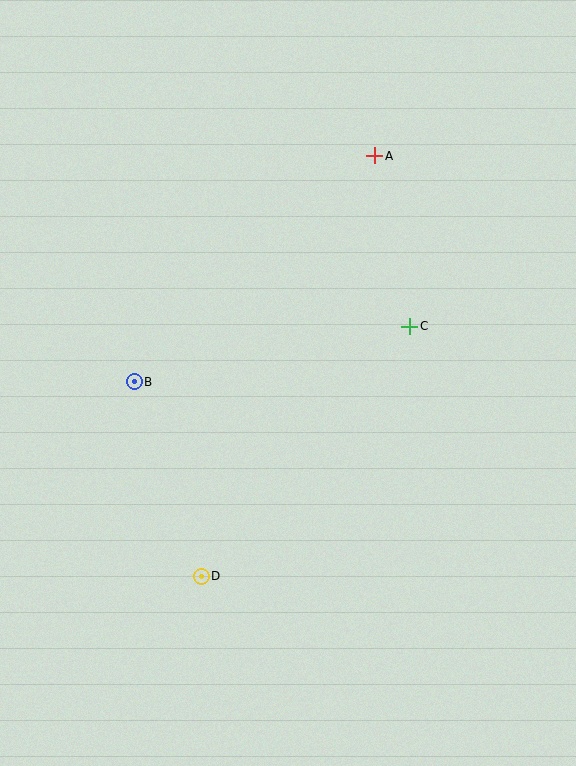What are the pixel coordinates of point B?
Point B is at (134, 382).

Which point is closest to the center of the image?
Point C at (410, 326) is closest to the center.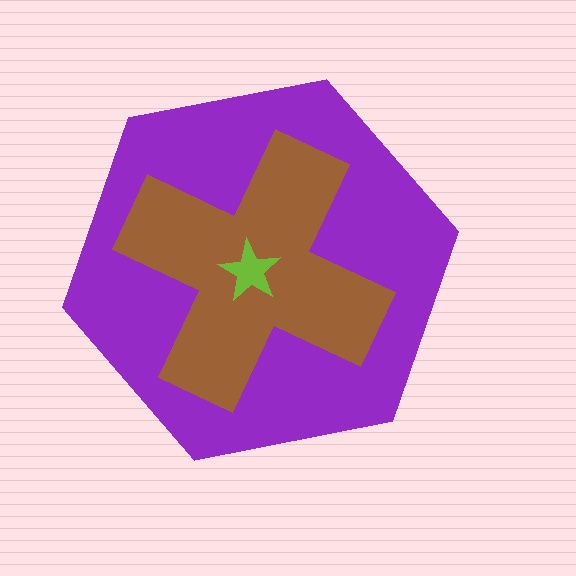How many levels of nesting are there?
3.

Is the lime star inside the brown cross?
Yes.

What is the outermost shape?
The purple hexagon.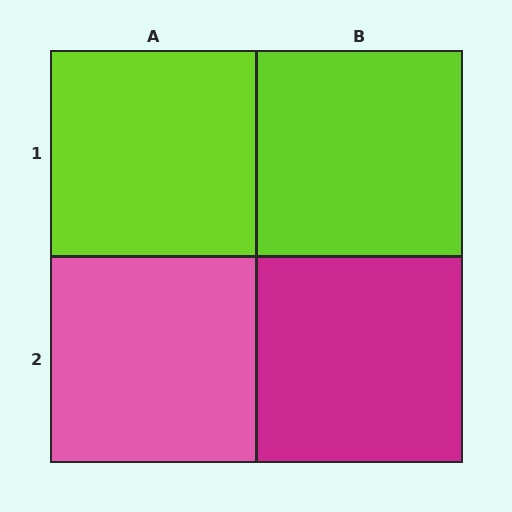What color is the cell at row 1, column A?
Lime.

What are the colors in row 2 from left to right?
Pink, magenta.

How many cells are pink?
1 cell is pink.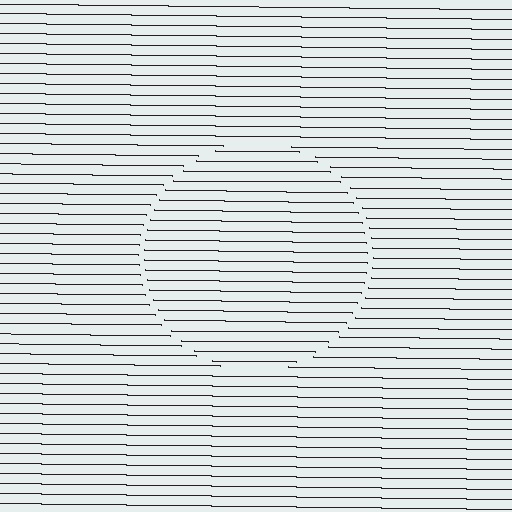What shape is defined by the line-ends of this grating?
An illusory circle. The interior of the shape contains the same grating, shifted by half a period — the contour is defined by the phase discontinuity where line-ends from the inner and outer gratings abut.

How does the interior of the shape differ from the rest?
The interior of the shape contains the same grating, shifted by half a period — the contour is defined by the phase discontinuity where line-ends from the inner and outer gratings abut.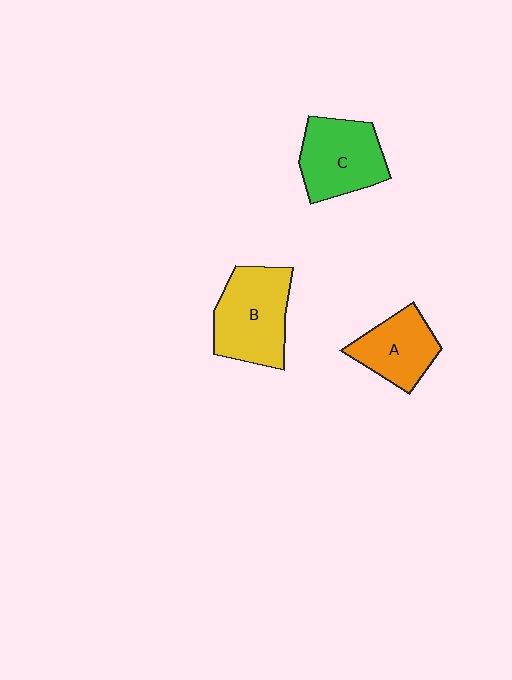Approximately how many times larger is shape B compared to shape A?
Approximately 1.4 times.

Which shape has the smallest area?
Shape A (orange).